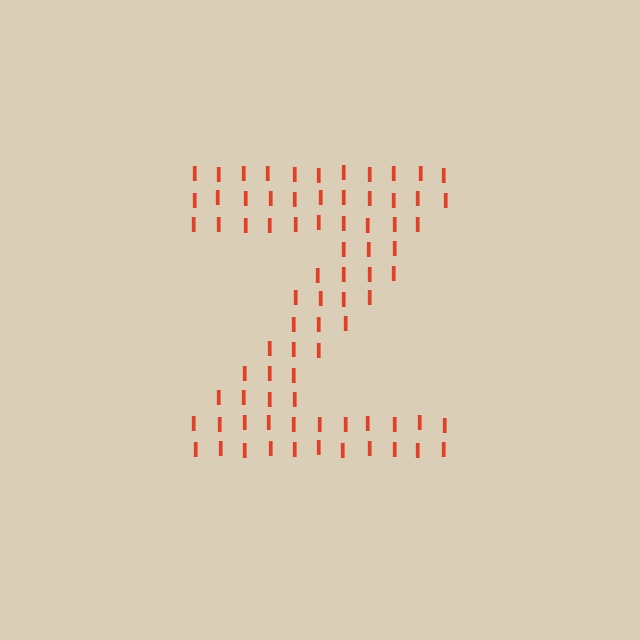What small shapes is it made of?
It is made of small letter I's.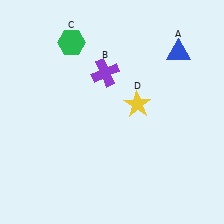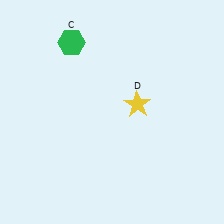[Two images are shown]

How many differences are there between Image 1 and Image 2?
There are 2 differences between the two images.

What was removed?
The purple cross (B), the blue triangle (A) were removed in Image 2.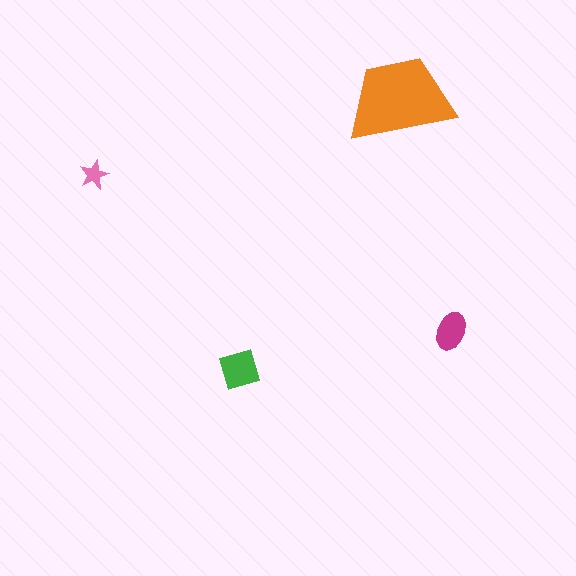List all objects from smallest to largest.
The pink star, the magenta ellipse, the green square, the orange trapezoid.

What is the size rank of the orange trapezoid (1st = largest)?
1st.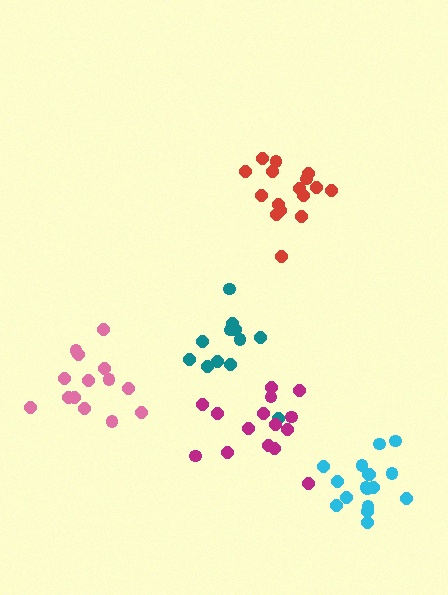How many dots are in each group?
Group 1: 12 dots, Group 2: 16 dots, Group 3: 14 dots, Group 4: 15 dots, Group 5: 17 dots (74 total).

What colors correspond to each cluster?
The clusters are colored: teal, red, pink, magenta, cyan.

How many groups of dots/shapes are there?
There are 5 groups.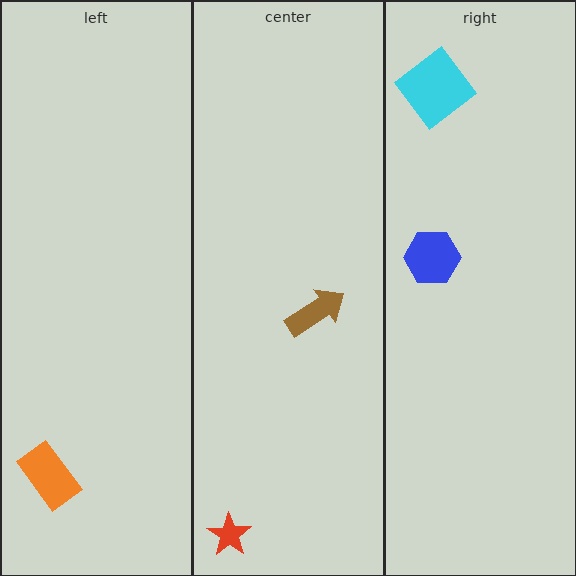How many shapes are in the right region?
2.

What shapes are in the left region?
The orange rectangle.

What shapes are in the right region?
The blue hexagon, the cyan diamond.